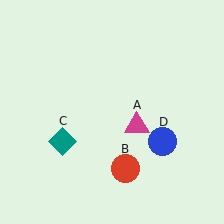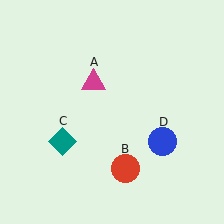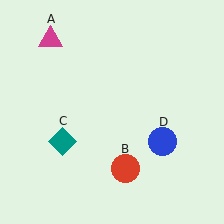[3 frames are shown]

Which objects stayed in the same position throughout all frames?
Red circle (object B) and teal diamond (object C) and blue circle (object D) remained stationary.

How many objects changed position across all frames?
1 object changed position: magenta triangle (object A).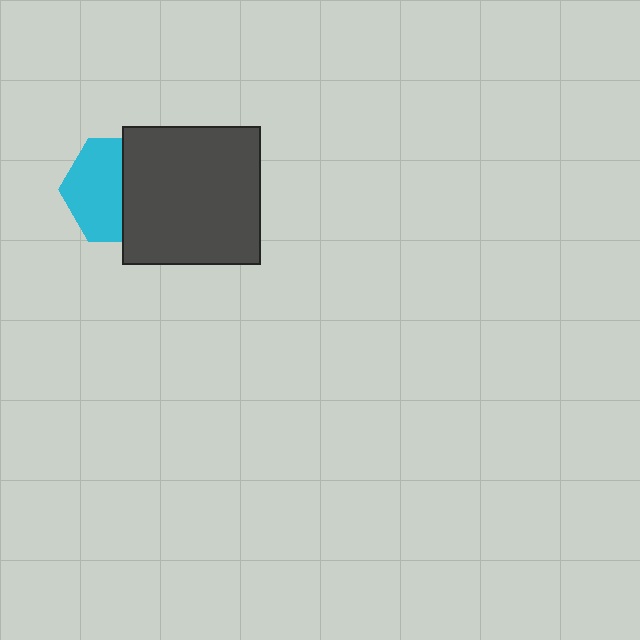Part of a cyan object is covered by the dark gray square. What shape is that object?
It is a hexagon.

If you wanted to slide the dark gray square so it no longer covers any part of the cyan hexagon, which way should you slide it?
Slide it right — that is the most direct way to separate the two shapes.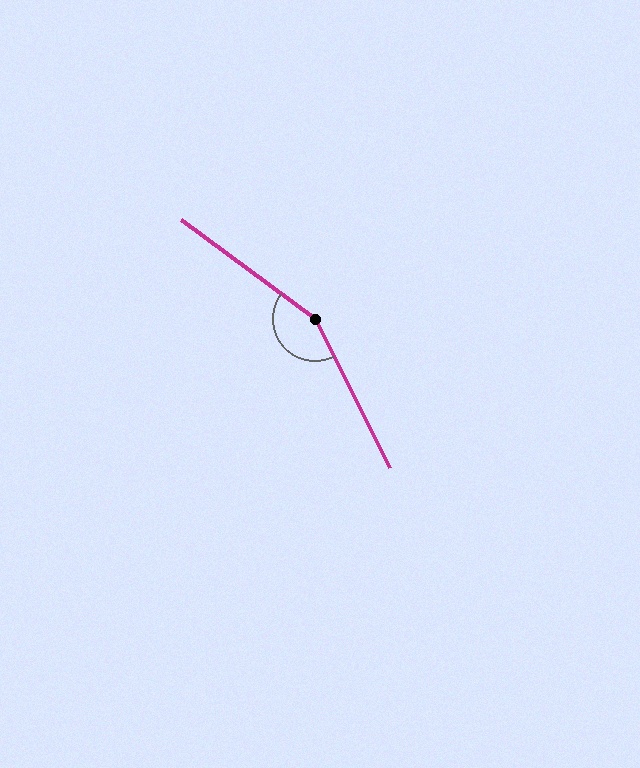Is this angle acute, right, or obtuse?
It is obtuse.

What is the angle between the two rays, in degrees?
Approximately 153 degrees.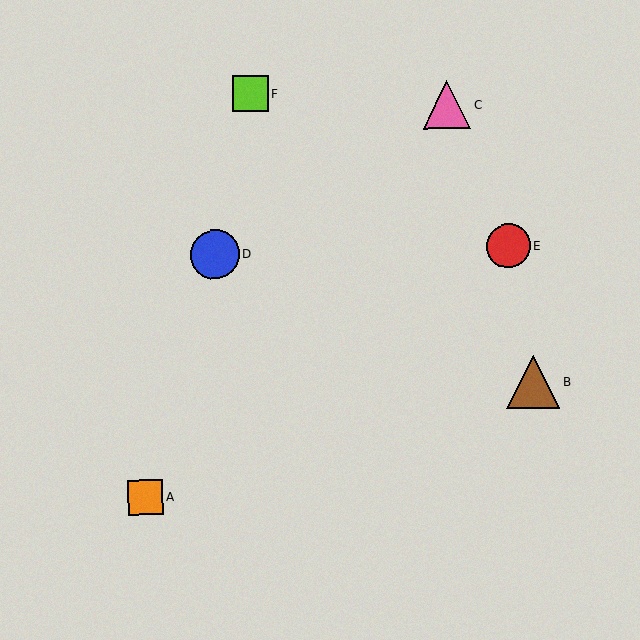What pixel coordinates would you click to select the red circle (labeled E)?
Click at (508, 246) to select the red circle E.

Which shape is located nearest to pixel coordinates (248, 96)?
The lime square (labeled F) at (250, 94) is nearest to that location.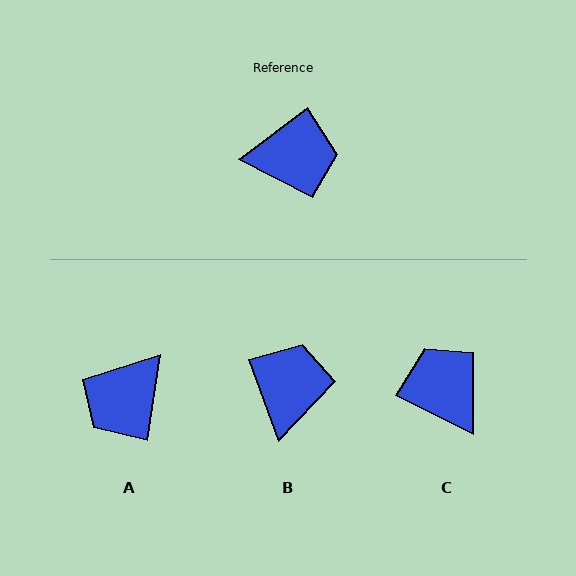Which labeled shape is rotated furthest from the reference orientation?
A, about 136 degrees away.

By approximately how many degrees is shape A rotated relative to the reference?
Approximately 136 degrees clockwise.